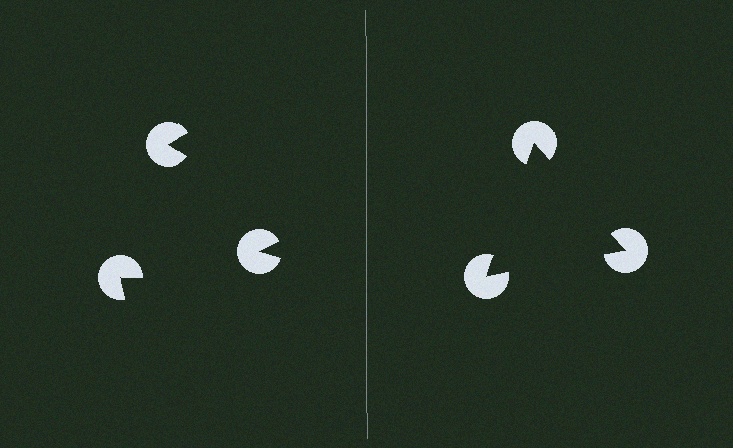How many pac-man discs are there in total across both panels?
6 — 3 on each side.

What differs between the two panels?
The pac-man discs are positioned identically on both sides; only the wedge orientations differ. On the right they align to a triangle; on the left they are misaligned.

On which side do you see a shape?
An illusory triangle appears on the right side. On the left side the wedge cuts are rotated, so no coherent shape forms.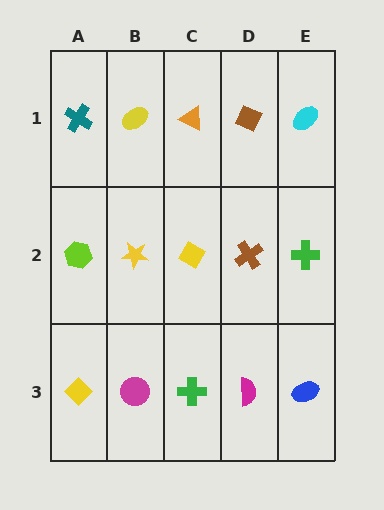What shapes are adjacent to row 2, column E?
A cyan ellipse (row 1, column E), a blue ellipse (row 3, column E), a brown cross (row 2, column D).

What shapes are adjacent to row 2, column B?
A yellow ellipse (row 1, column B), a magenta circle (row 3, column B), a lime hexagon (row 2, column A), a yellow diamond (row 2, column C).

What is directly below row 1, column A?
A lime hexagon.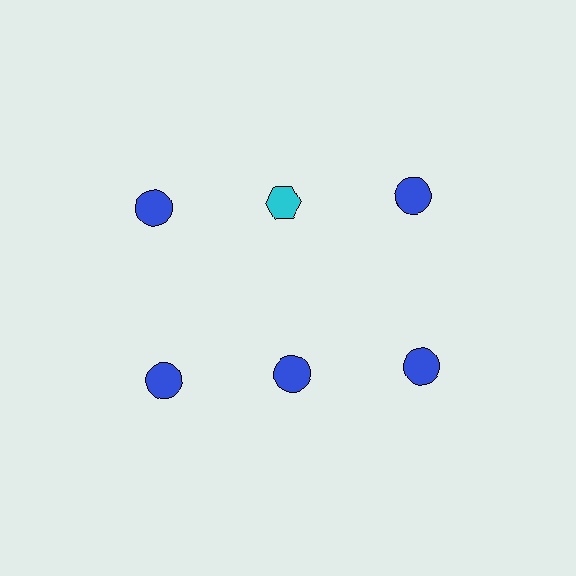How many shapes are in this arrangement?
There are 6 shapes arranged in a grid pattern.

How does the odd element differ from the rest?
It differs in both color (cyan instead of blue) and shape (hexagon instead of circle).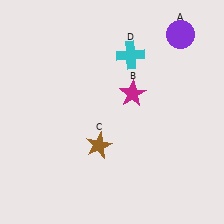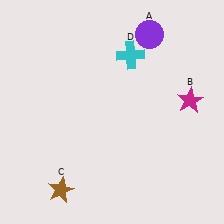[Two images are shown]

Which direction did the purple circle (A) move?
The purple circle (A) moved left.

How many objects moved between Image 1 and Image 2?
3 objects moved between the two images.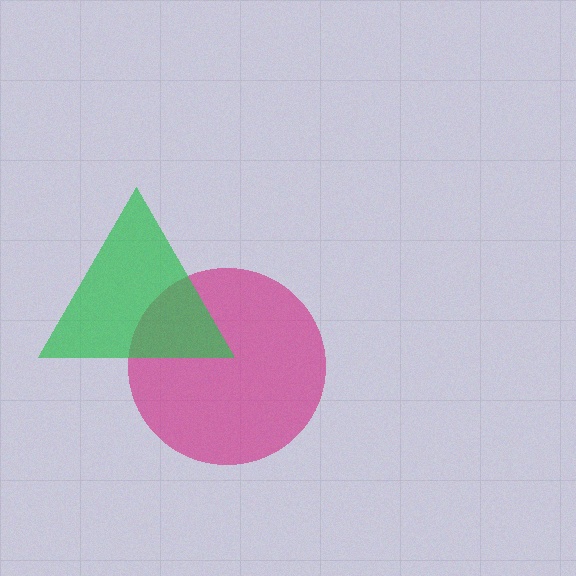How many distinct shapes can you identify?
There are 2 distinct shapes: a magenta circle, a green triangle.